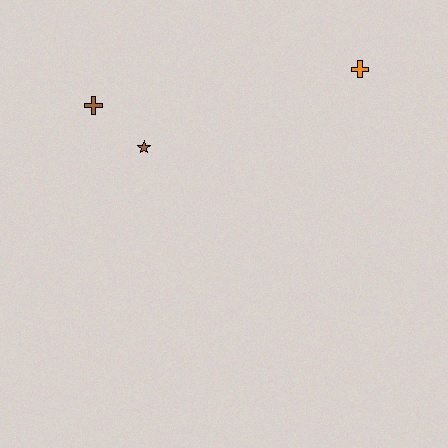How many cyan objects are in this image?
There are no cyan objects.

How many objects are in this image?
There are 3 objects.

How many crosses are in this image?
There are 2 crosses.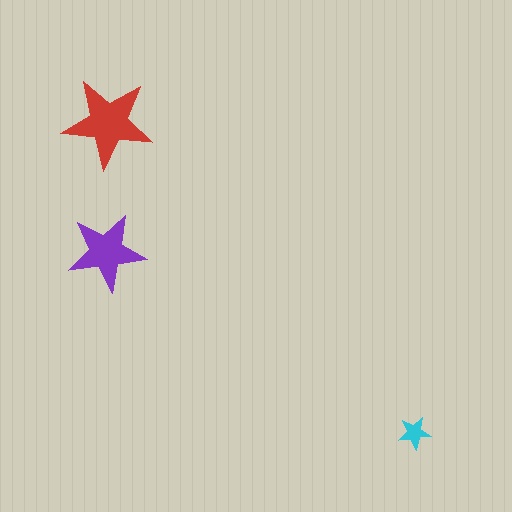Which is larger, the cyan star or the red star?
The red one.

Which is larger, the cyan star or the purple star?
The purple one.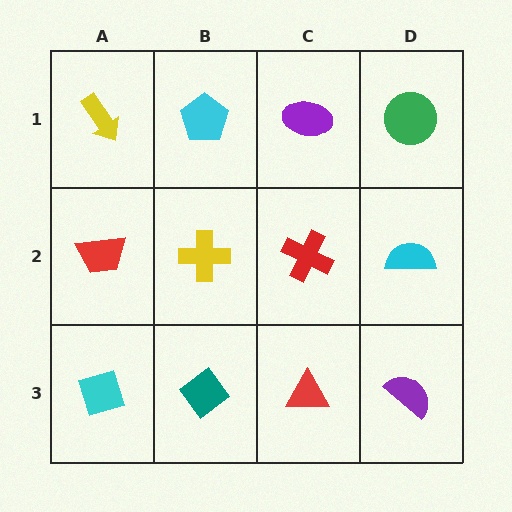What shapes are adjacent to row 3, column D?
A cyan semicircle (row 2, column D), a red triangle (row 3, column C).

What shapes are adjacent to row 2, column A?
A yellow arrow (row 1, column A), a cyan diamond (row 3, column A), a yellow cross (row 2, column B).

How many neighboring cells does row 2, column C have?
4.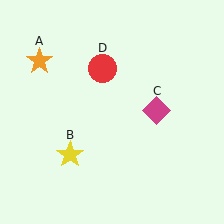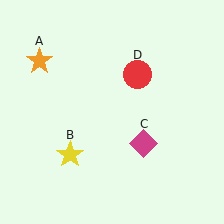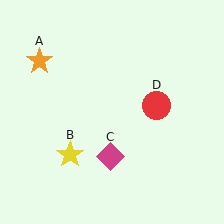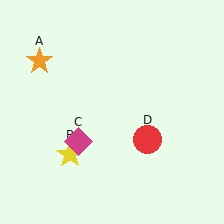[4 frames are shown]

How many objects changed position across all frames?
2 objects changed position: magenta diamond (object C), red circle (object D).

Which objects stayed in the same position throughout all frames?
Orange star (object A) and yellow star (object B) remained stationary.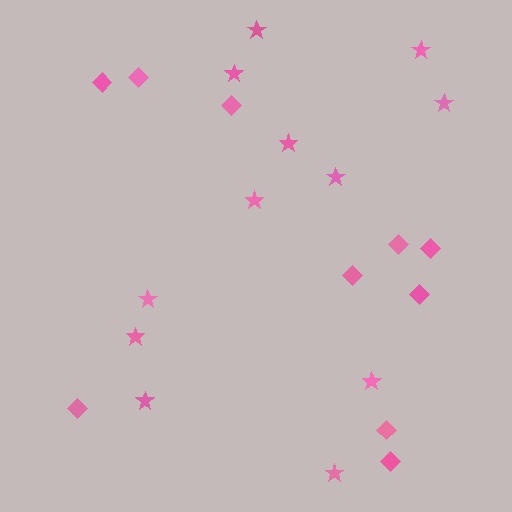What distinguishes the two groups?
There are 2 groups: one group of stars (12) and one group of diamonds (10).